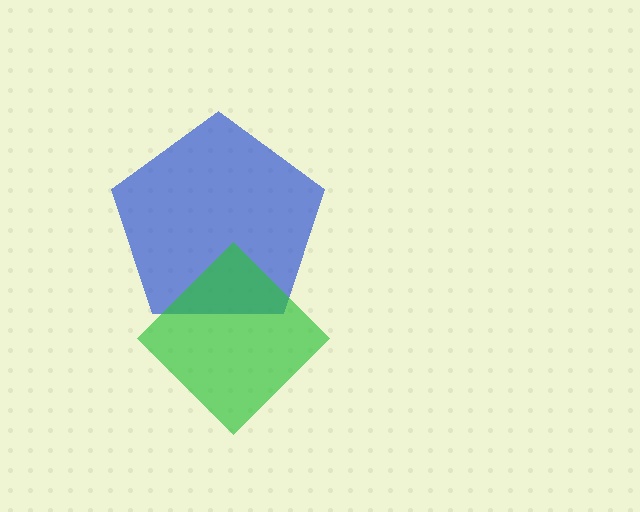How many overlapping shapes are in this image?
There are 2 overlapping shapes in the image.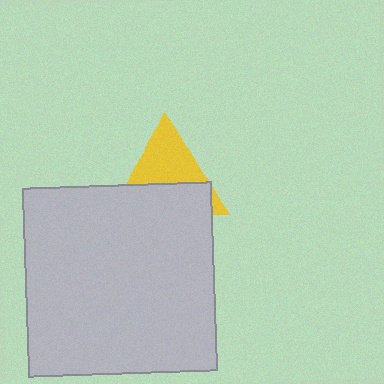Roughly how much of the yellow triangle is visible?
About half of it is visible (roughly 50%).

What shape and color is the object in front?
The object in front is a light gray square.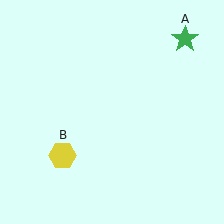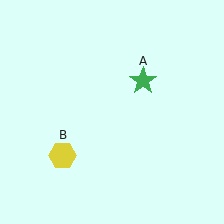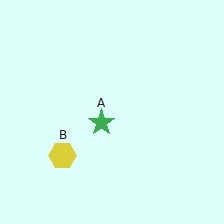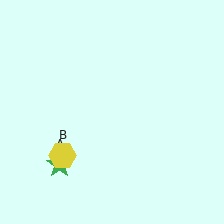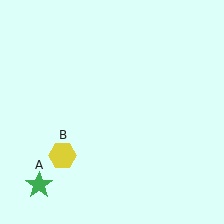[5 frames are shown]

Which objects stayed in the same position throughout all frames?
Yellow hexagon (object B) remained stationary.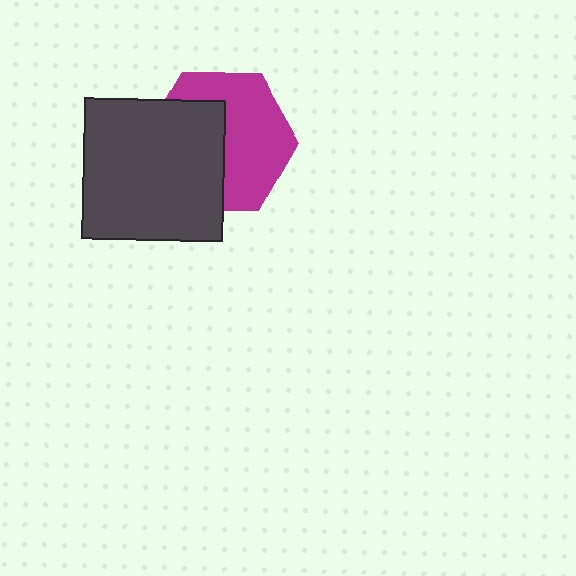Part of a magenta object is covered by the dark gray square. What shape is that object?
It is a hexagon.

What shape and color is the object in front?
The object in front is a dark gray square.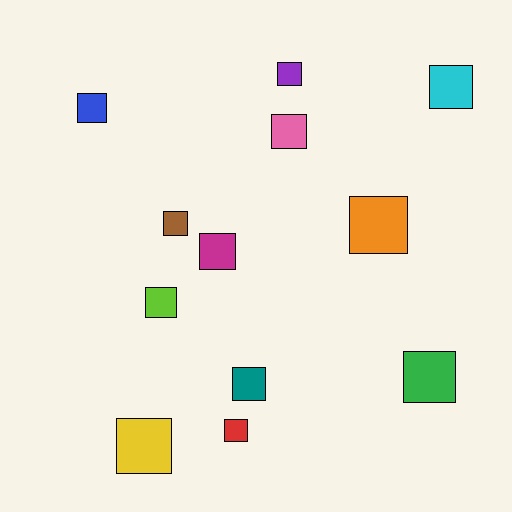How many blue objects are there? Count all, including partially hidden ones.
There is 1 blue object.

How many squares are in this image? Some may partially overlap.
There are 12 squares.